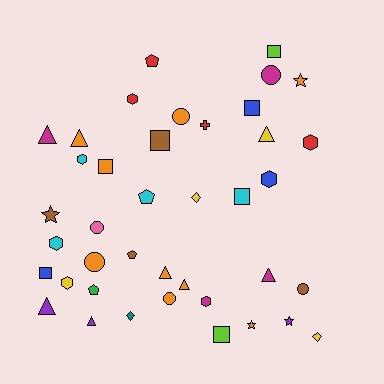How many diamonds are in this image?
There are 3 diamonds.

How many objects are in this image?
There are 40 objects.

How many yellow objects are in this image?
There are 4 yellow objects.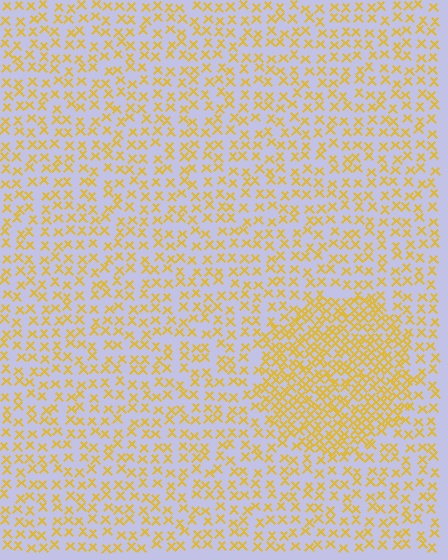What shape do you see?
I see a circle.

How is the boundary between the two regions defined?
The boundary is defined by a change in element density (approximately 2.1x ratio). All elements are the same color, size, and shape.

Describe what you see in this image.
The image contains small yellow elements arranged at two different densities. A circle-shaped region is visible where the elements are more densely packed than the surrounding area.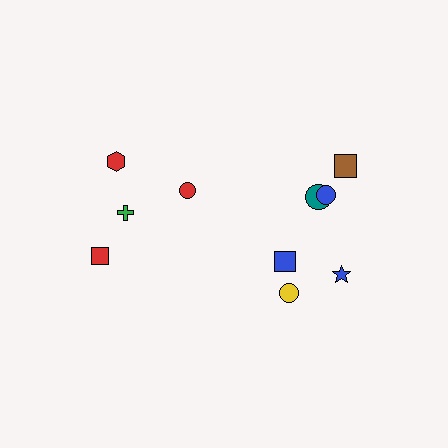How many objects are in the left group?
There are 4 objects.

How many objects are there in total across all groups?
There are 10 objects.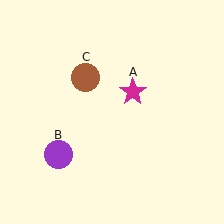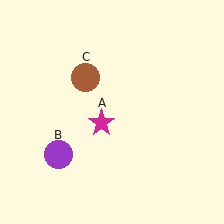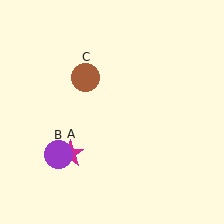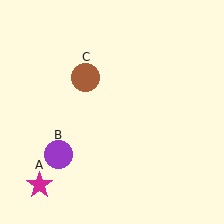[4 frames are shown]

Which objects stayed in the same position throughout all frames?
Purple circle (object B) and brown circle (object C) remained stationary.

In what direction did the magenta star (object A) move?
The magenta star (object A) moved down and to the left.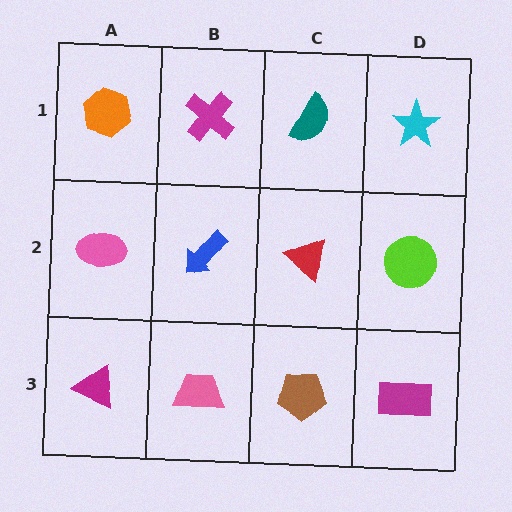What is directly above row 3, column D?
A lime circle.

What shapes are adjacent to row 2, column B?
A magenta cross (row 1, column B), a pink trapezoid (row 3, column B), a pink ellipse (row 2, column A), a red triangle (row 2, column C).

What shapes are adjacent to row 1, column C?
A red triangle (row 2, column C), a magenta cross (row 1, column B), a cyan star (row 1, column D).